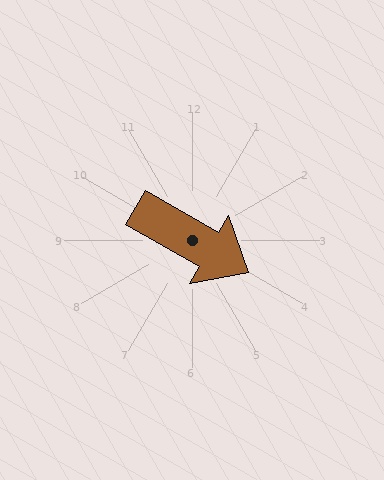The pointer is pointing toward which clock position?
Roughly 4 o'clock.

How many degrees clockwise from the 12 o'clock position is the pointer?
Approximately 120 degrees.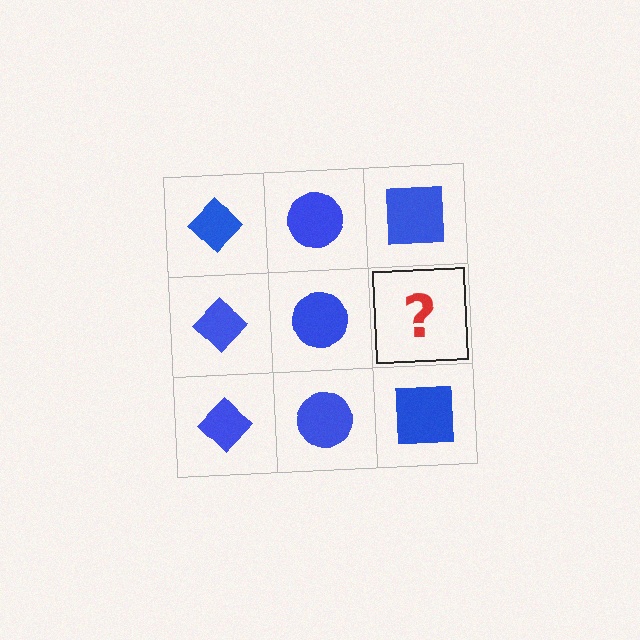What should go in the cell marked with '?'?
The missing cell should contain a blue square.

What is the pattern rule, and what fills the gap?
The rule is that each column has a consistent shape. The gap should be filled with a blue square.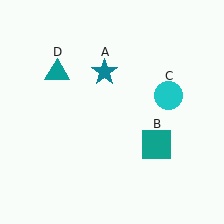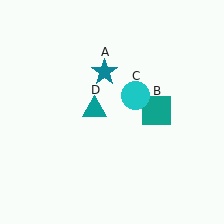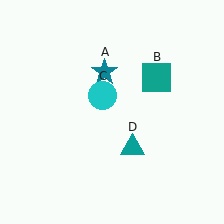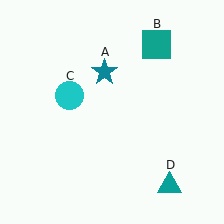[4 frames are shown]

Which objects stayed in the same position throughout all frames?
Teal star (object A) remained stationary.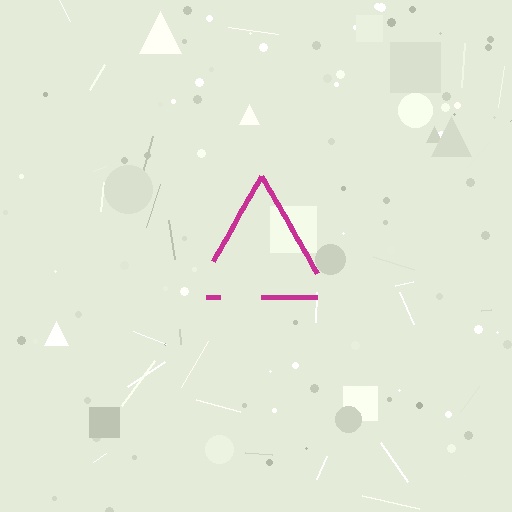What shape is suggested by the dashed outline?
The dashed outline suggests a triangle.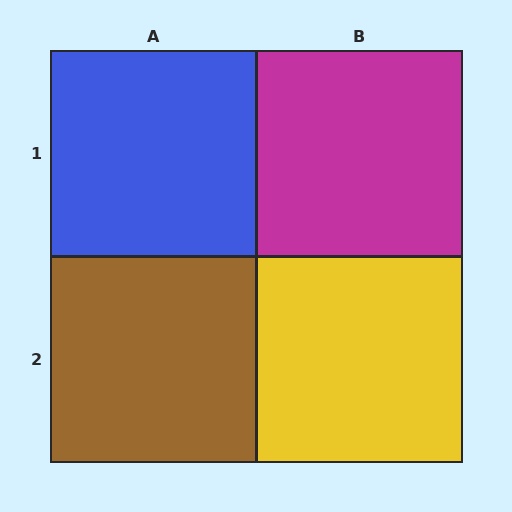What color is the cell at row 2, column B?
Yellow.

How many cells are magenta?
1 cell is magenta.